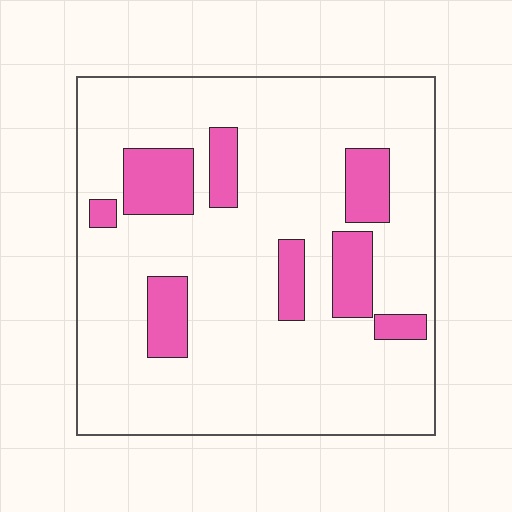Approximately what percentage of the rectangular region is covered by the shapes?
Approximately 15%.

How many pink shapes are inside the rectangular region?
8.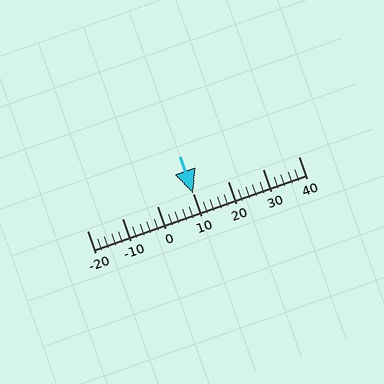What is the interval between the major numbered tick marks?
The major tick marks are spaced 10 units apart.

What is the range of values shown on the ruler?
The ruler shows values from -20 to 40.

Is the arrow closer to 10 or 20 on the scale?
The arrow is closer to 10.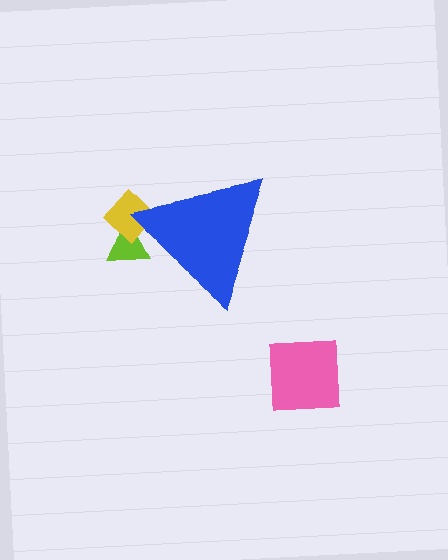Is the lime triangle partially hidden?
Yes, the lime triangle is partially hidden behind the blue triangle.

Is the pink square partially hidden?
No, the pink square is fully visible.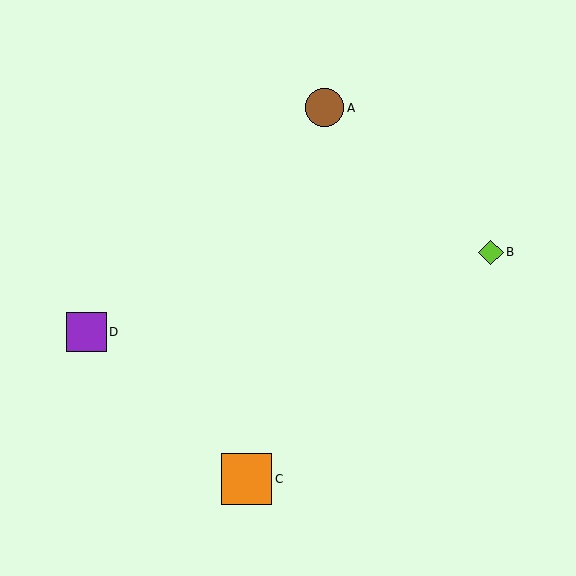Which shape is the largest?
The orange square (labeled C) is the largest.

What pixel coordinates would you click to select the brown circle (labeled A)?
Click at (325, 108) to select the brown circle A.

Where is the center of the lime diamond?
The center of the lime diamond is at (491, 252).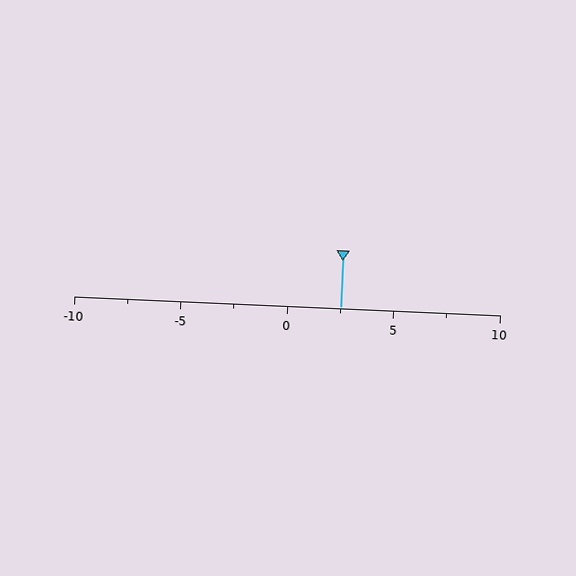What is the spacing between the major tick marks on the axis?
The major ticks are spaced 5 apart.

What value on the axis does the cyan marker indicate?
The marker indicates approximately 2.5.